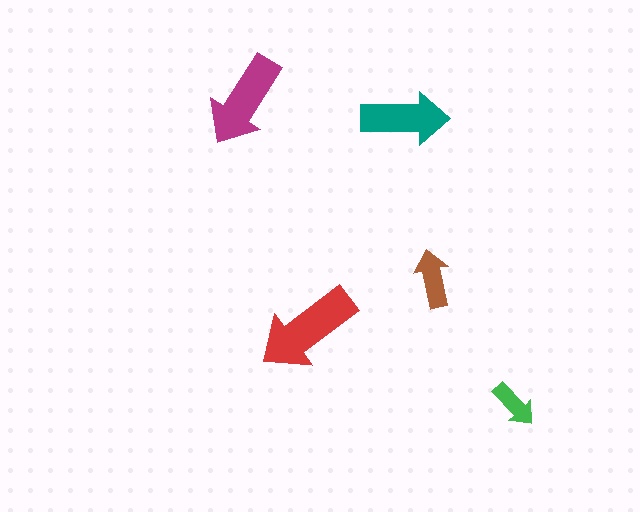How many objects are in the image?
There are 5 objects in the image.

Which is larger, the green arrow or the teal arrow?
The teal one.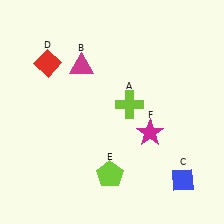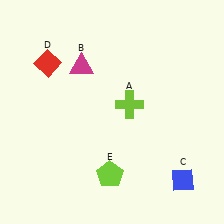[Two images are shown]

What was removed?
The magenta star (F) was removed in Image 2.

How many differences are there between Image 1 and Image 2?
There is 1 difference between the two images.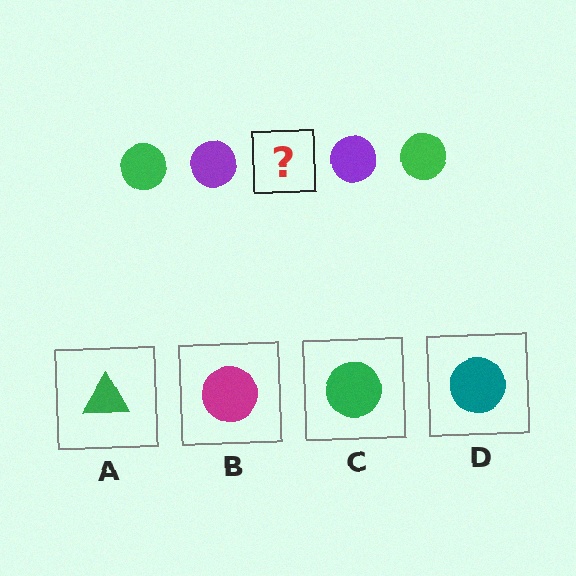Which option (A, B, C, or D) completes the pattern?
C.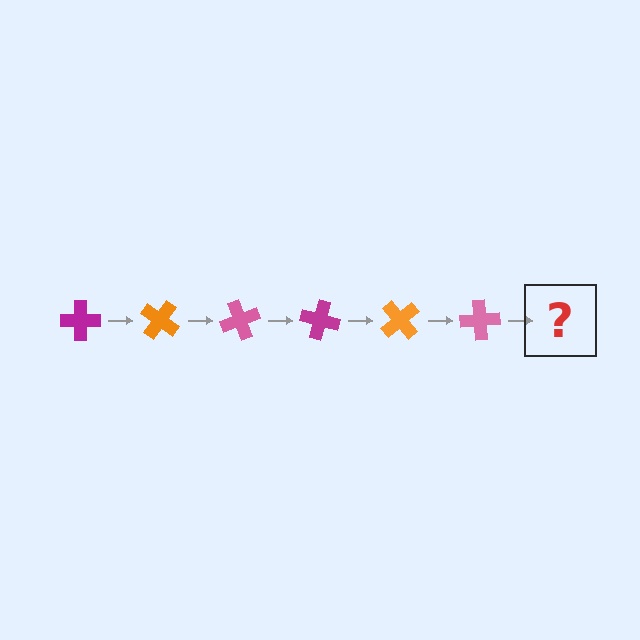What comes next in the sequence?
The next element should be a magenta cross, rotated 210 degrees from the start.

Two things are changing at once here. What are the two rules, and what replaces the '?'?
The two rules are that it rotates 35 degrees each step and the color cycles through magenta, orange, and pink. The '?' should be a magenta cross, rotated 210 degrees from the start.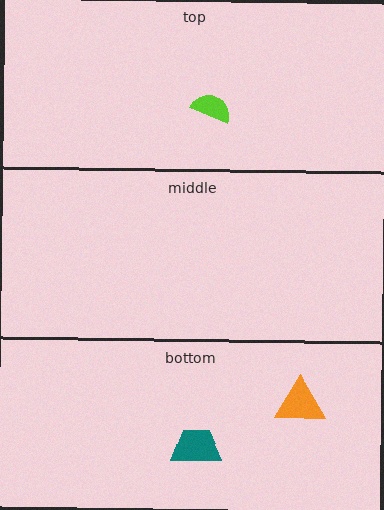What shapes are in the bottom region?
The orange triangle, the teal trapezoid.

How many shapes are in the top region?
1.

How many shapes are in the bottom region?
2.